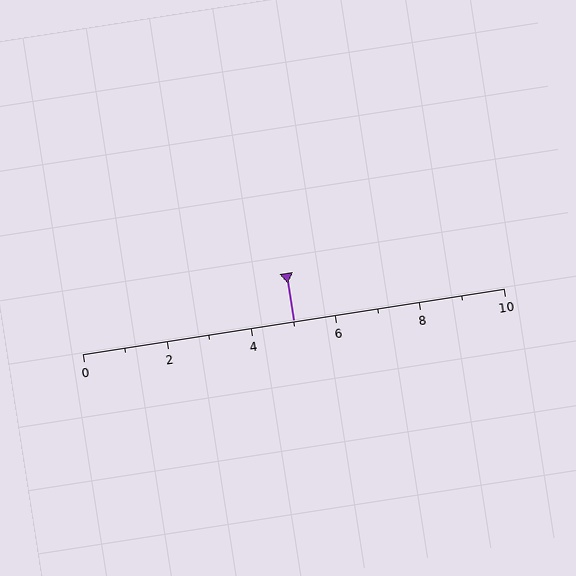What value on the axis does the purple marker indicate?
The marker indicates approximately 5.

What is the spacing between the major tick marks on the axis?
The major ticks are spaced 2 apart.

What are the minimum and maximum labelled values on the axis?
The axis runs from 0 to 10.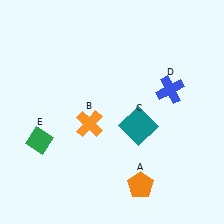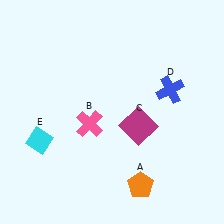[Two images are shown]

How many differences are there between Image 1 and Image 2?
There are 3 differences between the two images.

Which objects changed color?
B changed from orange to pink. C changed from teal to magenta. E changed from green to cyan.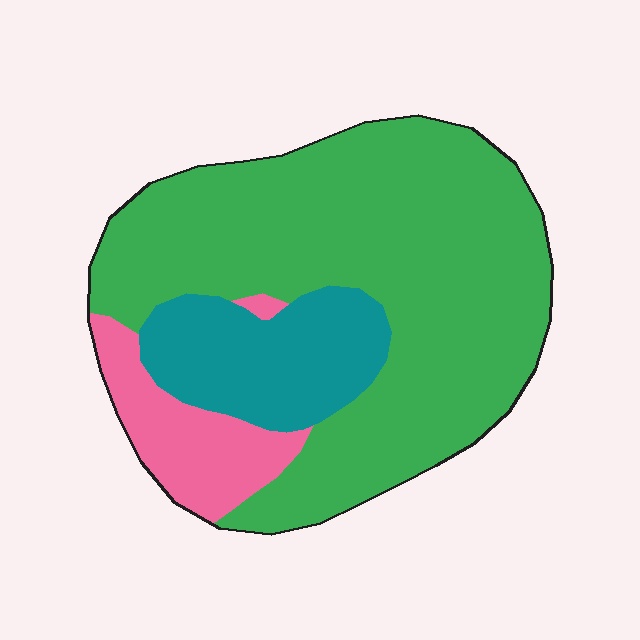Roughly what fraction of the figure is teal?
Teal takes up about one sixth (1/6) of the figure.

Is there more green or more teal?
Green.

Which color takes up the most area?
Green, at roughly 70%.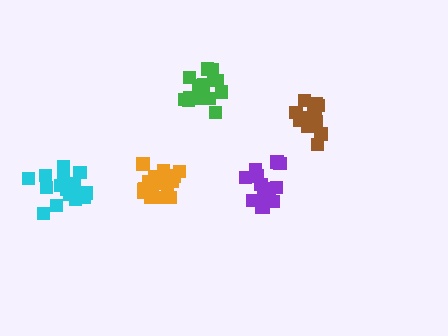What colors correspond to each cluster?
The clusters are colored: orange, purple, cyan, brown, green.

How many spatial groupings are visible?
There are 5 spatial groupings.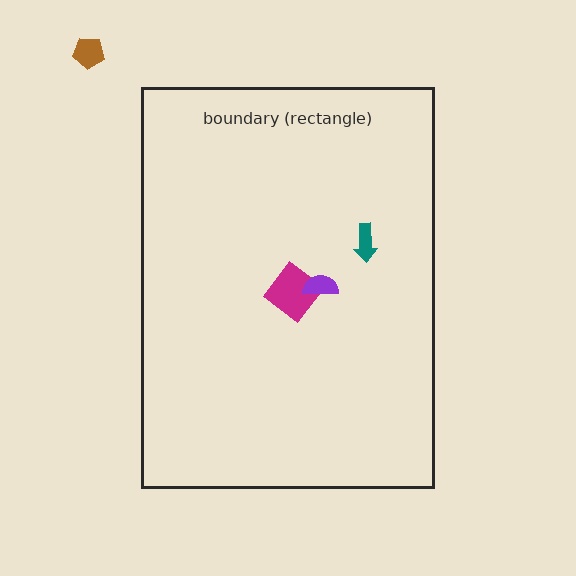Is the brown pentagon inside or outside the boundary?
Outside.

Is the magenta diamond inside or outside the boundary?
Inside.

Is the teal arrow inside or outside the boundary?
Inside.